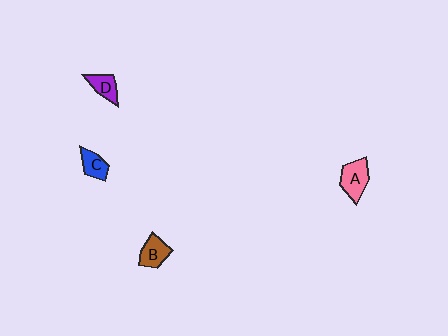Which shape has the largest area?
Shape A (pink).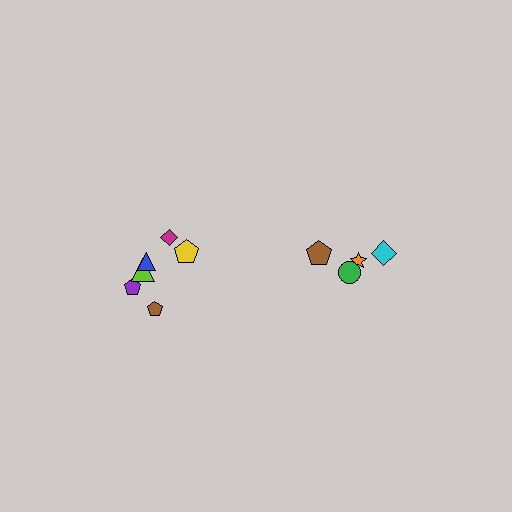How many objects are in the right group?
There are 4 objects.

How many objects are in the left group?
There are 6 objects.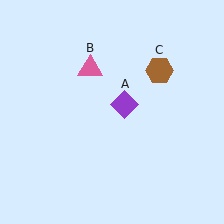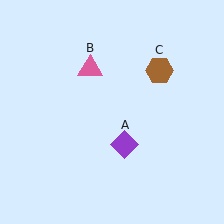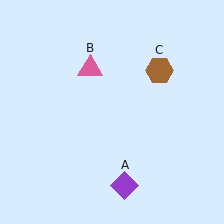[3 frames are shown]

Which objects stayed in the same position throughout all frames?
Pink triangle (object B) and brown hexagon (object C) remained stationary.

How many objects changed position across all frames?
1 object changed position: purple diamond (object A).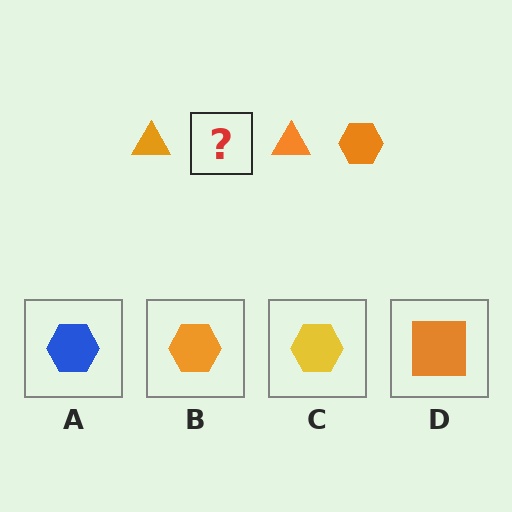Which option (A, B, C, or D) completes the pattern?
B.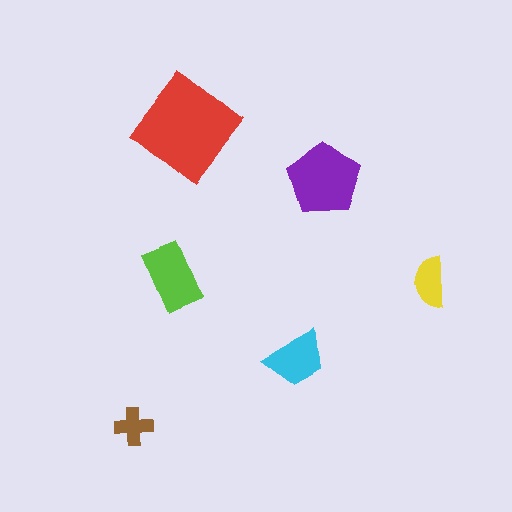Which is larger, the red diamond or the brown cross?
The red diamond.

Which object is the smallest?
The brown cross.